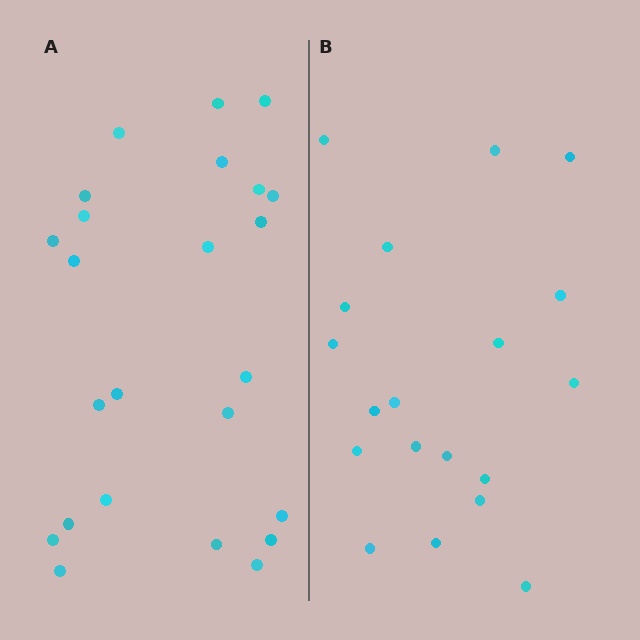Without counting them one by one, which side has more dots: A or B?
Region A (the left region) has more dots.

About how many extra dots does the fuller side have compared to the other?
Region A has about 5 more dots than region B.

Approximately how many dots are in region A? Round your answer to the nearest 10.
About 20 dots. (The exact count is 24, which rounds to 20.)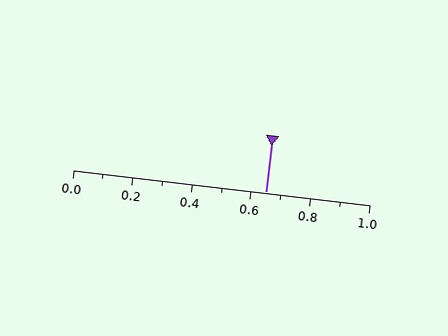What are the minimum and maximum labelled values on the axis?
The axis runs from 0.0 to 1.0.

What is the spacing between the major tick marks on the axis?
The major ticks are spaced 0.2 apart.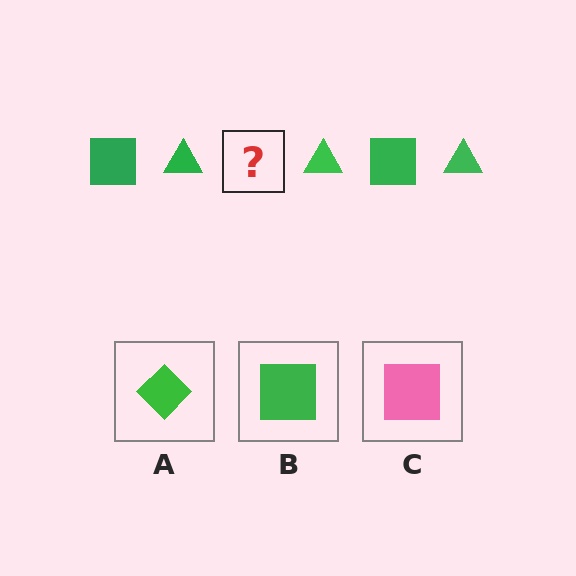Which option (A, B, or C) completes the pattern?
B.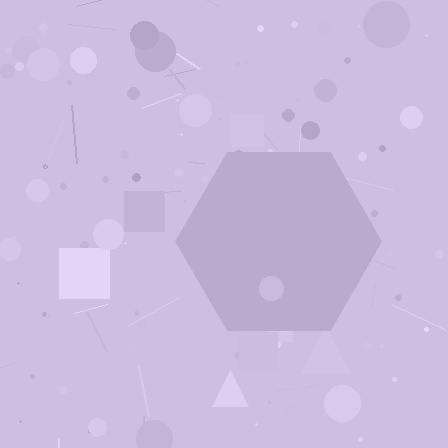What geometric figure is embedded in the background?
A hexagon is embedded in the background.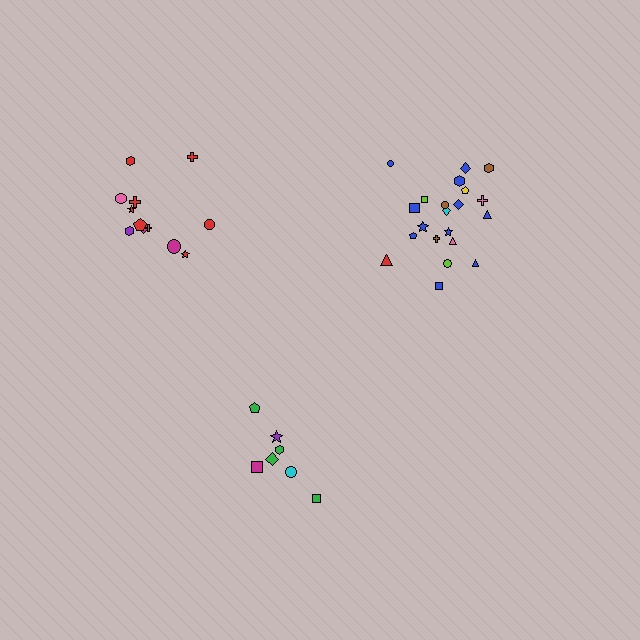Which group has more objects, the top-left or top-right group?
The top-right group.